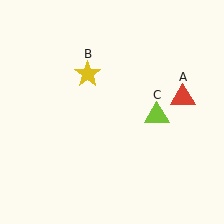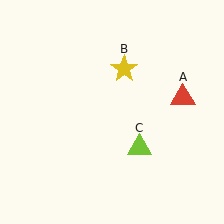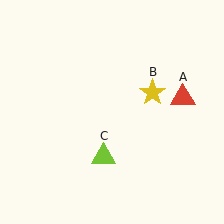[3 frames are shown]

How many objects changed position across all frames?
2 objects changed position: yellow star (object B), lime triangle (object C).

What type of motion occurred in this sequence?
The yellow star (object B), lime triangle (object C) rotated clockwise around the center of the scene.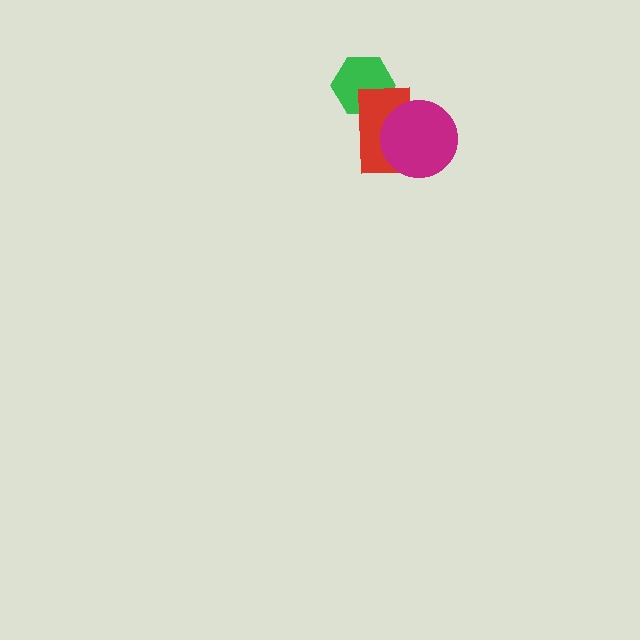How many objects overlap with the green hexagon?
1 object overlaps with the green hexagon.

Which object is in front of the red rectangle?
The magenta circle is in front of the red rectangle.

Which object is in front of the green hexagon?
The red rectangle is in front of the green hexagon.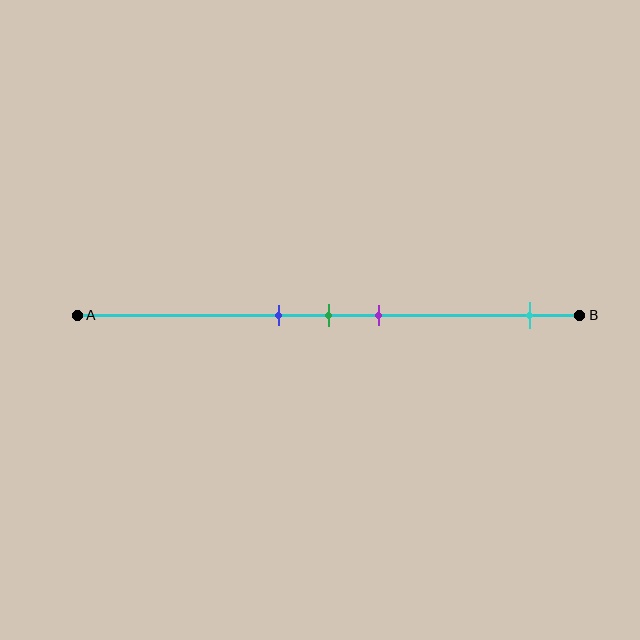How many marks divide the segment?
There are 4 marks dividing the segment.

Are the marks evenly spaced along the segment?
No, the marks are not evenly spaced.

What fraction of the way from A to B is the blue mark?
The blue mark is approximately 40% (0.4) of the way from A to B.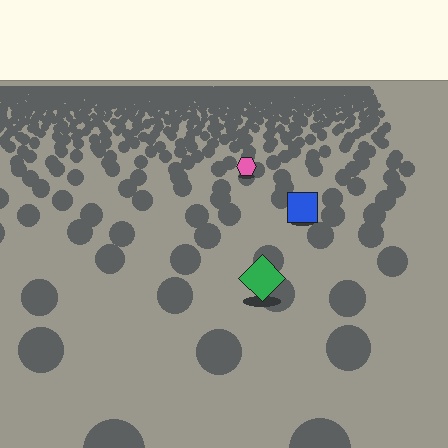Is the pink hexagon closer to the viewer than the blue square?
No. The blue square is closer — you can tell from the texture gradient: the ground texture is coarser near it.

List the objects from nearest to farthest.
From nearest to farthest: the green diamond, the blue square, the pink hexagon.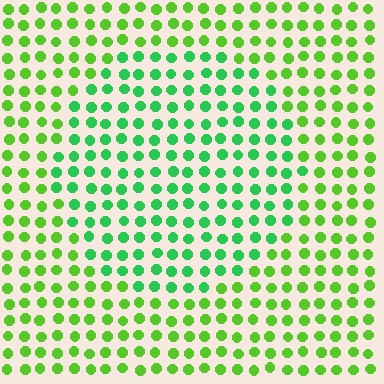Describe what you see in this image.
The image is filled with small lime elements in a uniform arrangement. A circle-shaped region is visible where the elements are tinted to a slightly different hue, forming a subtle color boundary.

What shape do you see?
I see a circle.